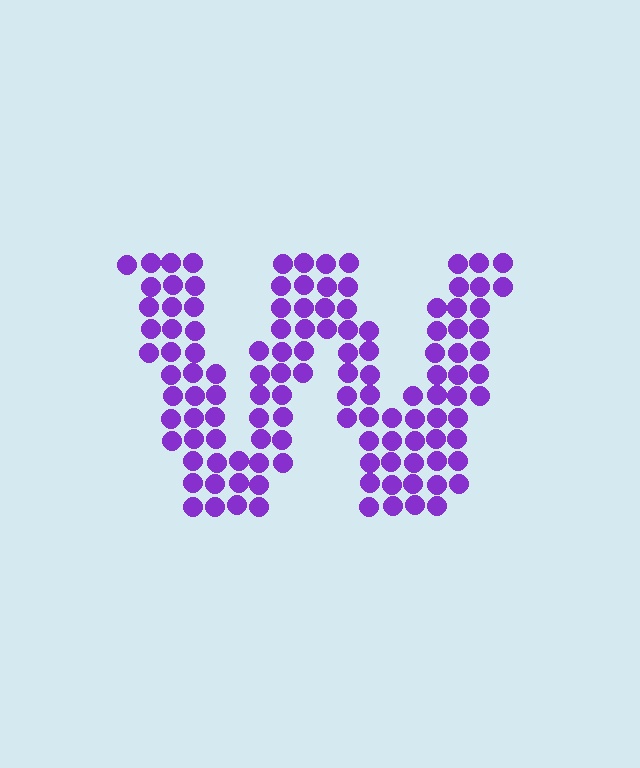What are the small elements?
The small elements are circles.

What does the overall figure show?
The overall figure shows the letter W.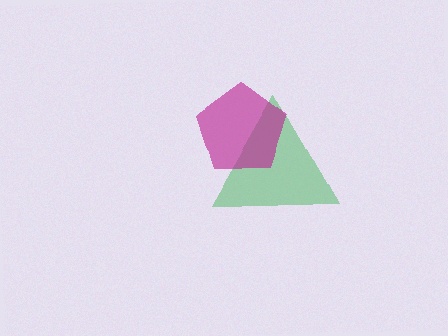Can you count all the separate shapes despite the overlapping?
Yes, there are 2 separate shapes.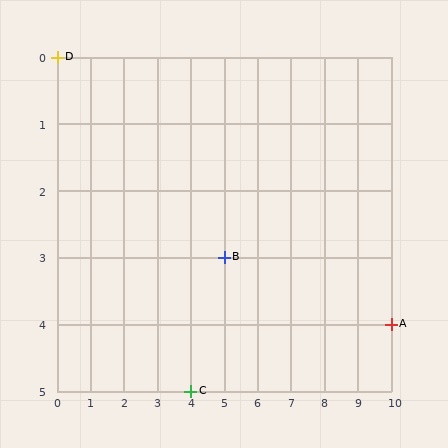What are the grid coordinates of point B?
Point B is at grid coordinates (5, 3).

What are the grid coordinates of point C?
Point C is at grid coordinates (4, 5).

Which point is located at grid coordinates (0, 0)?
Point D is at (0, 0).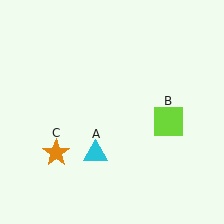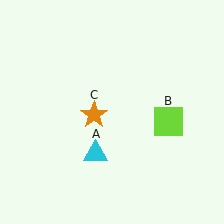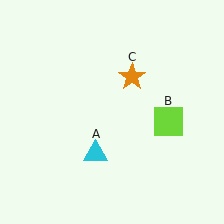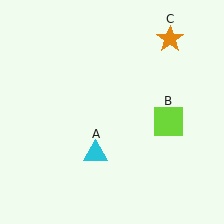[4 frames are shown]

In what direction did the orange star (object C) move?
The orange star (object C) moved up and to the right.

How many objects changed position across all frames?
1 object changed position: orange star (object C).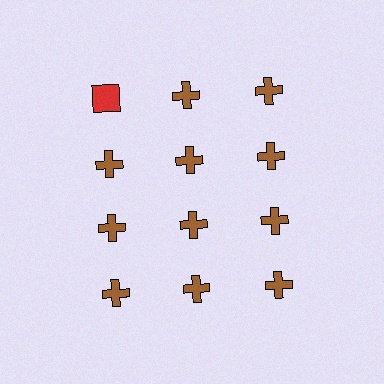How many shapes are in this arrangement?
There are 12 shapes arranged in a grid pattern.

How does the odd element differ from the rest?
It differs in both color (red instead of brown) and shape (square instead of cross).